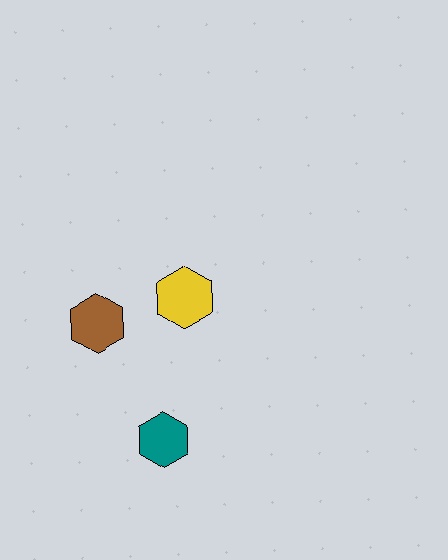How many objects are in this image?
There are 3 objects.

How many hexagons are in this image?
There are 3 hexagons.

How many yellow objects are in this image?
There is 1 yellow object.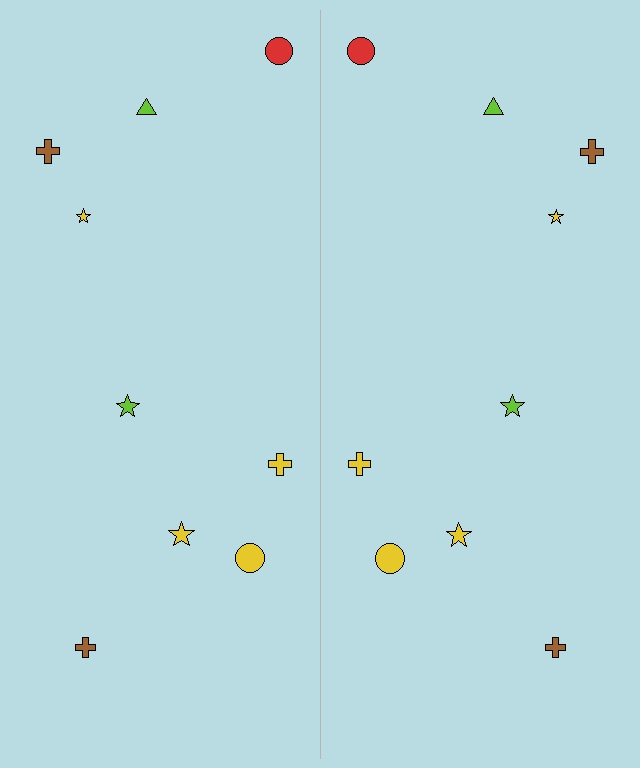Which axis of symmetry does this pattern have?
The pattern has a vertical axis of symmetry running through the center of the image.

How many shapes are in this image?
There are 18 shapes in this image.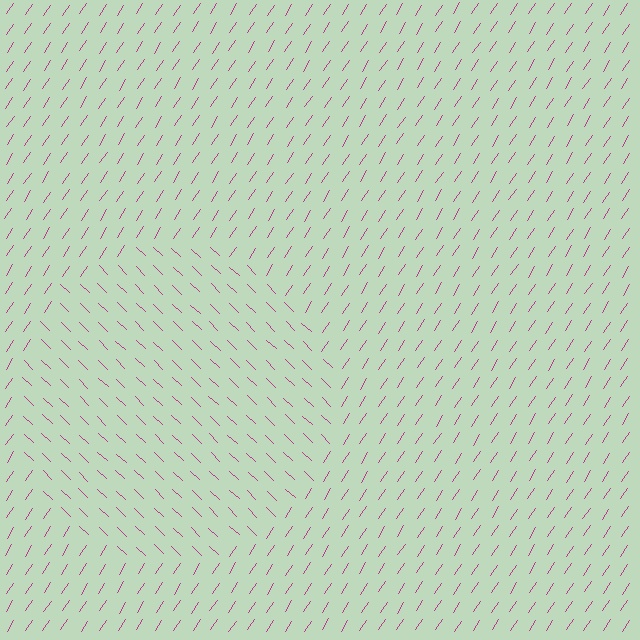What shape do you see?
I see a circle.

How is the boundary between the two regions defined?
The boundary is defined purely by a change in line orientation (approximately 79 degrees difference). All lines are the same color and thickness.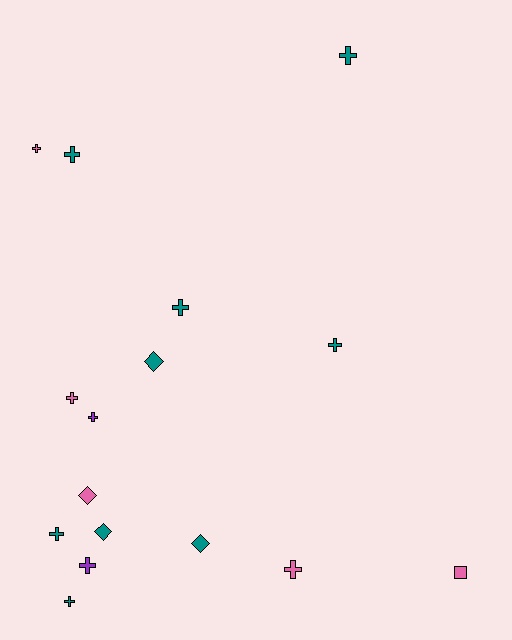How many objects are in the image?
There are 16 objects.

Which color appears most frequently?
Teal, with 9 objects.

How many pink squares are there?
There is 1 pink square.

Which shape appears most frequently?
Cross, with 11 objects.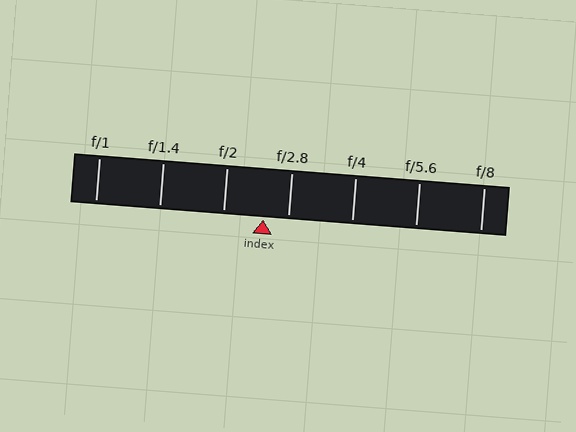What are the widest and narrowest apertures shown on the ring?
The widest aperture shown is f/1 and the narrowest is f/8.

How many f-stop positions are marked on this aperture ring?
There are 7 f-stop positions marked.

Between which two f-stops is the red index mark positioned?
The index mark is between f/2 and f/2.8.